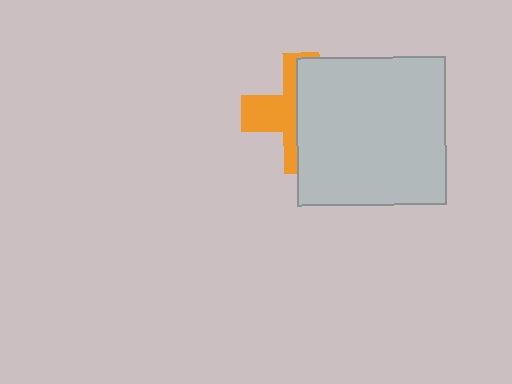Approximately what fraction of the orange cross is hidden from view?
Roughly 56% of the orange cross is hidden behind the light gray square.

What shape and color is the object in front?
The object in front is a light gray square.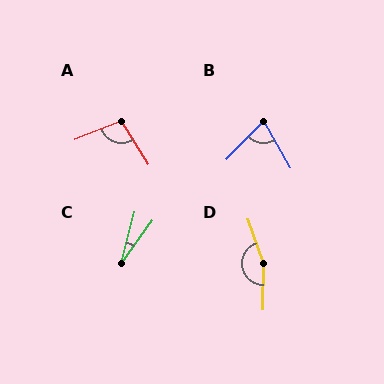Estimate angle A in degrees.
Approximately 101 degrees.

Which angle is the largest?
D, at approximately 161 degrees.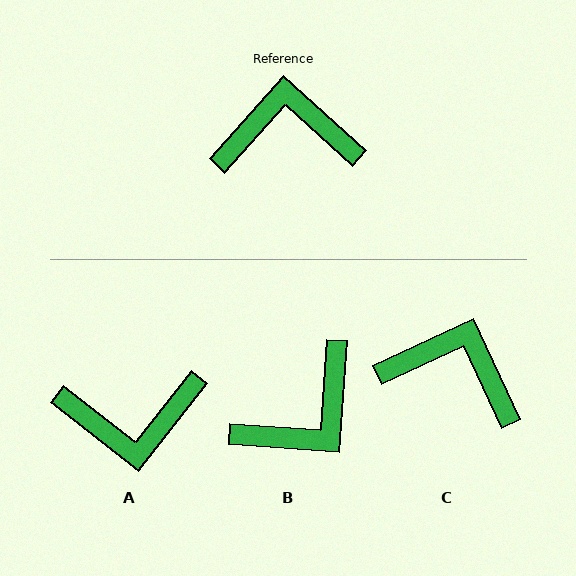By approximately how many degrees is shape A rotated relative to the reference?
Approximately 176 degrees clockwise.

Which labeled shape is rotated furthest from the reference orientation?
A, about 176 degrees away.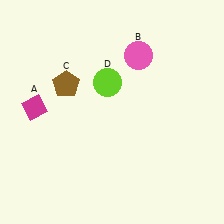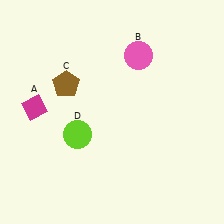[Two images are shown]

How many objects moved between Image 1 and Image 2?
1 object moved between the two images.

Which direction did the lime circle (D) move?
The lime circle (D) moved down.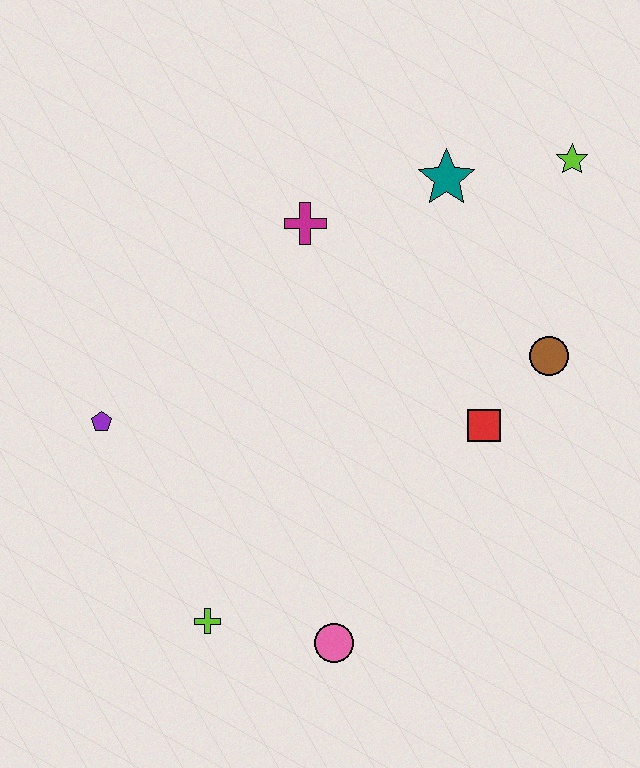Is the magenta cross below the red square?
No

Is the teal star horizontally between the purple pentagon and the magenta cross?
No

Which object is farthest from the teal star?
The lime cross is farthest from the teal star.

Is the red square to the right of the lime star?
No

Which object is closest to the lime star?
The teal star is closest to the lime star.